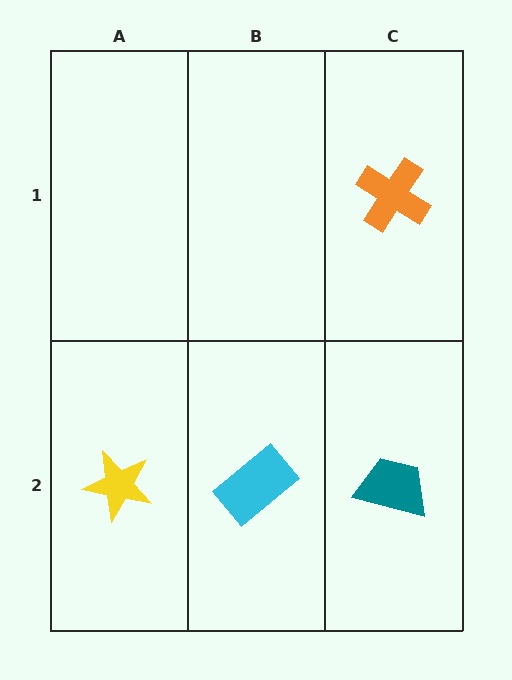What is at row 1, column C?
An orange cross.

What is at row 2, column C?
A teal trapezoid.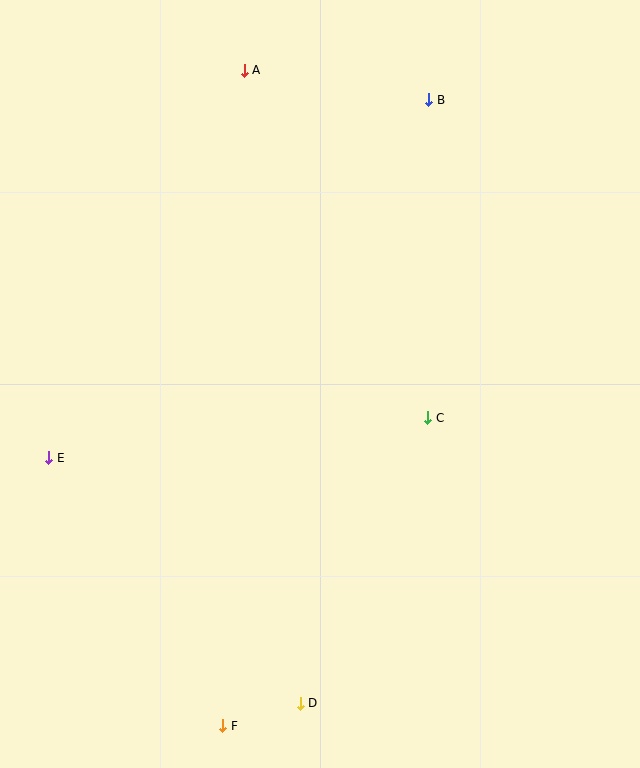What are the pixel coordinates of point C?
Point C is at (428, 418).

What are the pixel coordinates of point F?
Point F is at (223, 726).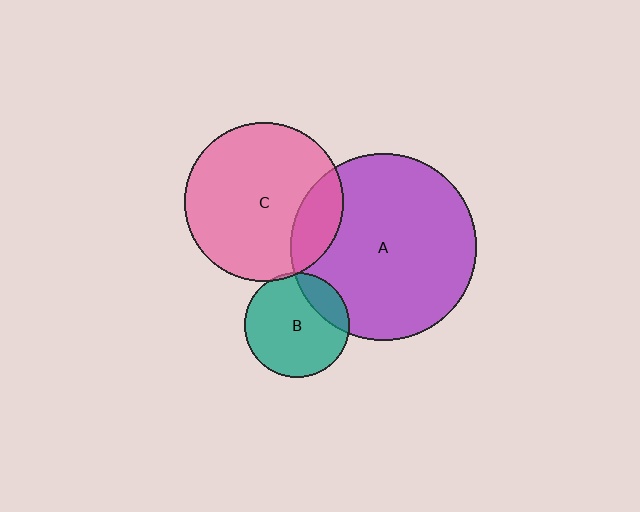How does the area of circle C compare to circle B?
Approximately 2.3 times.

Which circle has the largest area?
Circle A (purple).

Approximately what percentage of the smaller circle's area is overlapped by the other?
Approximately 20%.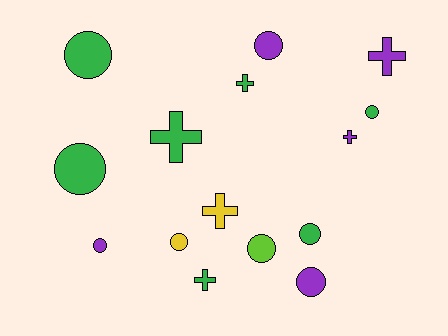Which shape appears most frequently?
Circle, with 9 objects.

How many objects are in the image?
There are 15 objects.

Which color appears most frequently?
Green, with 7 objects.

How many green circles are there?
There are 4 green circles.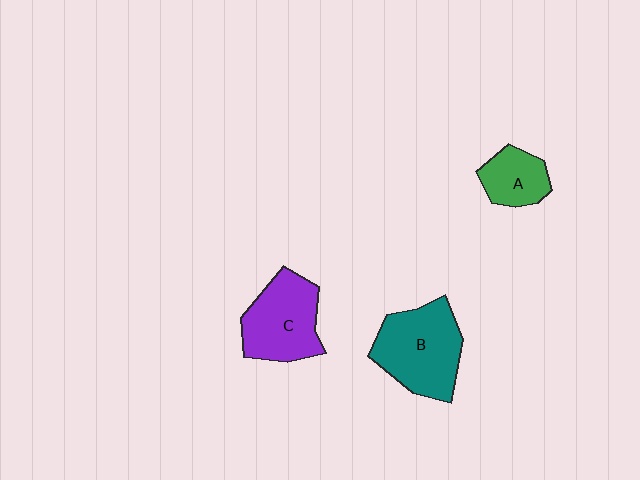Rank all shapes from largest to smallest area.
From largest to smallest: B (teal), C (purple), A (green).